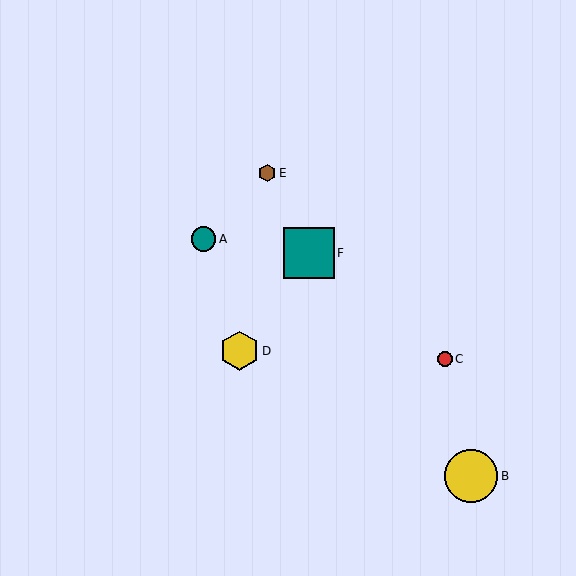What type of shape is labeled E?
Shape E is a brown hexagon.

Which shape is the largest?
The yellow circle (labeled B) is the largest.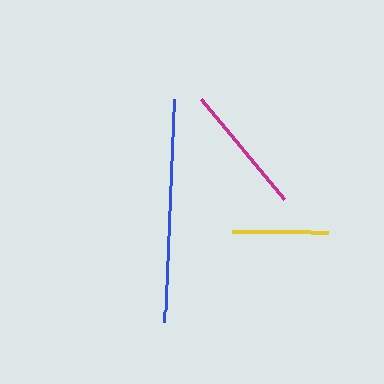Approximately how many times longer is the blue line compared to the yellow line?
The blue line is approximately 2.3 times the length of the yellow line.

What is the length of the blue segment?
The blue segment is approximately 223 pixels long.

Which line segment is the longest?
The blue line is the longest at approximately 223 pixels.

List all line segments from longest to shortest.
From longest to shortest: blue, magenta, yellow.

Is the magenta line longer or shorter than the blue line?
The blue line is longer than the magenta line.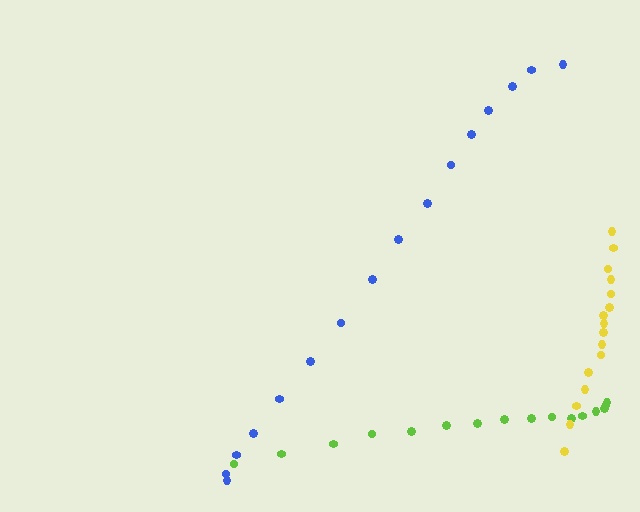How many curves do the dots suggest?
There are 3 distinct paths.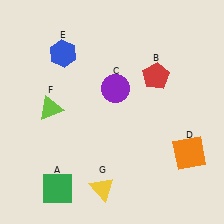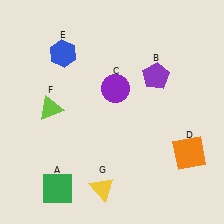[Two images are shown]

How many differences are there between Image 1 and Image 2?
There is 1 difference between the two images.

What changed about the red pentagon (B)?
In Image 1, B is red. In Image 2, it changed to purple.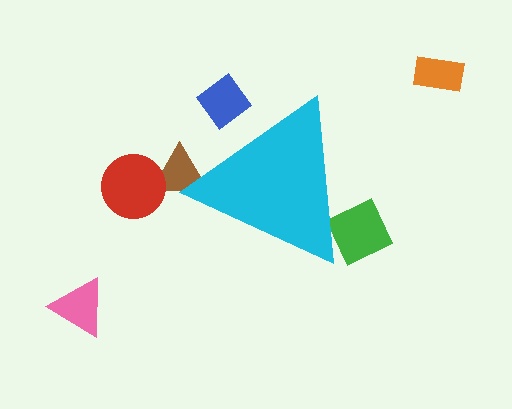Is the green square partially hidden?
Yes, the green square is partially hidden behind the cyan triangle.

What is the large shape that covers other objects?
A cyan triangle.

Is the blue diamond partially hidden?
Yes, the blue diamond is partially hidden behind the cyan triangle.